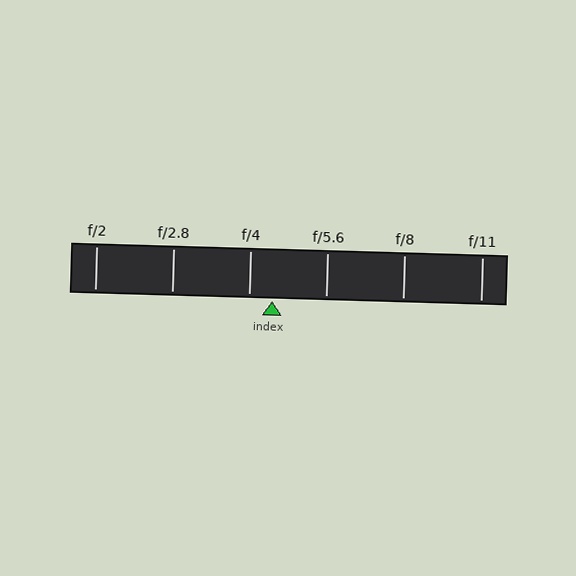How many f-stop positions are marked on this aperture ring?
There are 6 f-stop positions marked.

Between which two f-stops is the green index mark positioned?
The index mark is between f/4 and f/5.6.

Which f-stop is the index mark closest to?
The index mark is closest to f/4.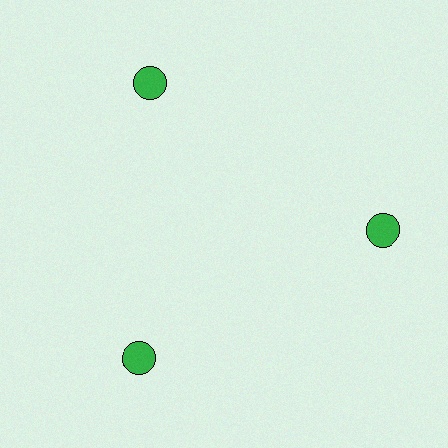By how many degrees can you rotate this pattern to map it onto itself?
The pattern maps onto itself every 120 degrees of rotation.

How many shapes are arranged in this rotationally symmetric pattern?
There are 3 shapes, arranged in 3 groups of 1.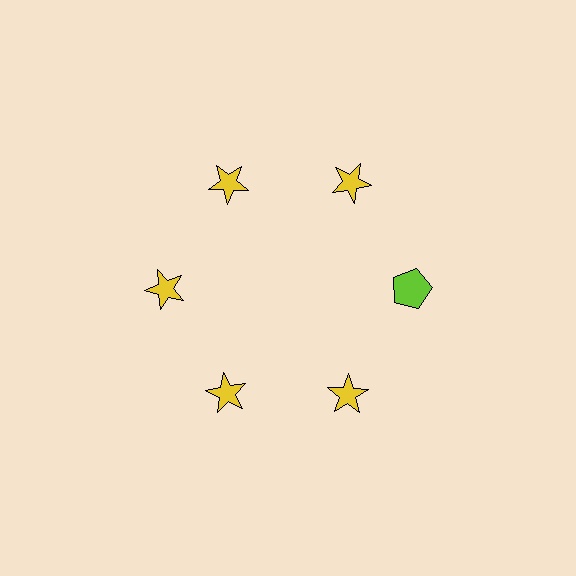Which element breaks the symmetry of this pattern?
The lime pentagon at roughly the 3 o'clock position breaks the symmetry. All other shapes are yellow stars.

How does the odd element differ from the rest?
It differs in both color (lime instead of yellow) and shape (pentagon instead of star).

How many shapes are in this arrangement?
There are 6 shapes arranged in a ring pattern.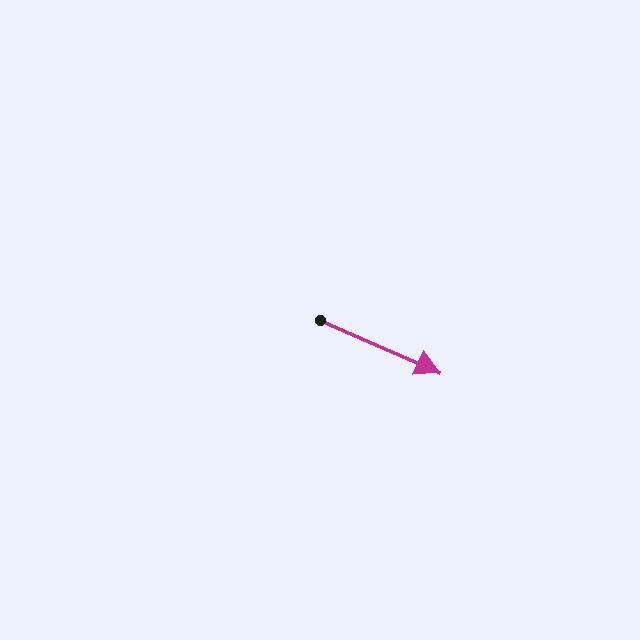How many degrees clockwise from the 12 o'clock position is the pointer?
Approximately 114 degrees.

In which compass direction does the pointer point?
Southeast.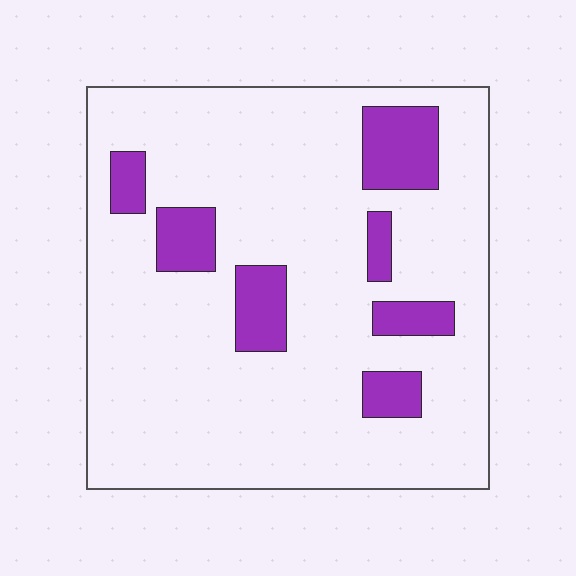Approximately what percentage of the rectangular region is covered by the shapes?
Approximately 15%.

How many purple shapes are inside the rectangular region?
7.